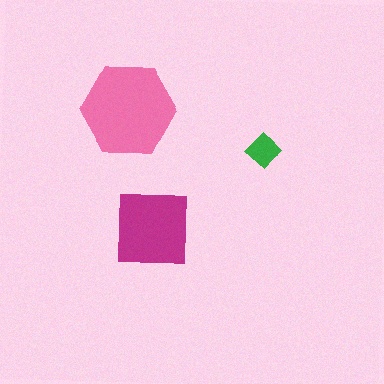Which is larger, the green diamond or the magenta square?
The magenta square.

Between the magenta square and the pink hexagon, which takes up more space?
The pink hexagon.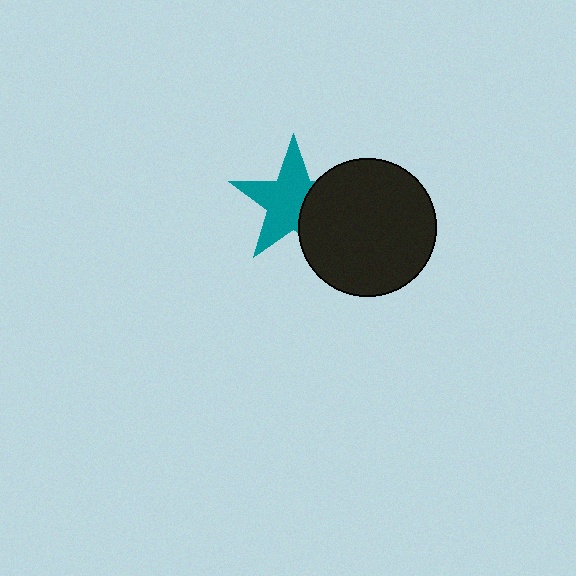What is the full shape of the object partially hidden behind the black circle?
The partially hidden object is a teal star.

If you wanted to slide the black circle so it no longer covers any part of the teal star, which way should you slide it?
Slide it right — that is the most direct way to separate the two shapes.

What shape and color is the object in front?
The object in front is a black circle.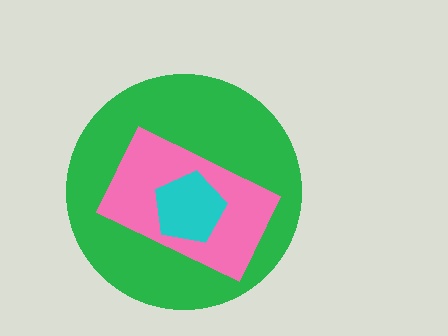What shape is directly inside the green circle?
The pink rectangle.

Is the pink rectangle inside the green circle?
Yes.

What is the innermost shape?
The cyan pentagon.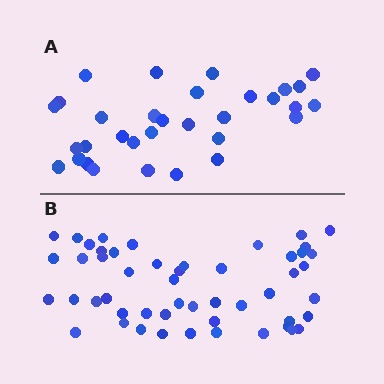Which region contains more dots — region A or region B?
Region B (the bottom region) has more dots.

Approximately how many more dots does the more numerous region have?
Region B has approximately 20 more dots than region A.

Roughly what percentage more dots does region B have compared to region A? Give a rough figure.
About 60% more.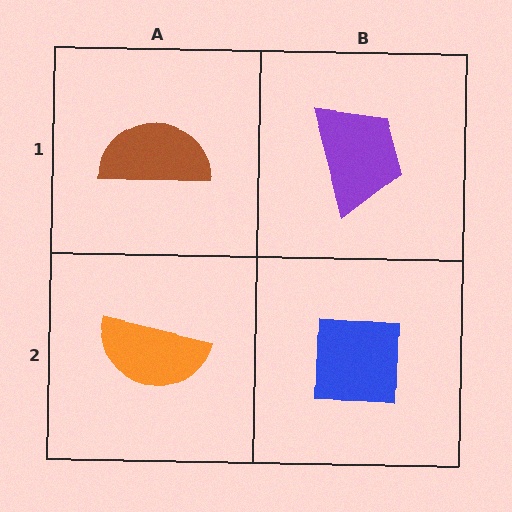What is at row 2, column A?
An orange semicircle.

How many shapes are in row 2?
2 shapes.